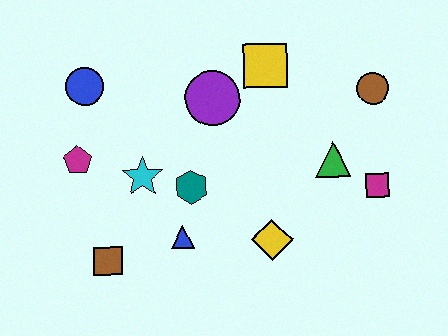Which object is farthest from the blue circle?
The magenta square is farthest from the blue circle.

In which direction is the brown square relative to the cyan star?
The brown square is below the cyan star.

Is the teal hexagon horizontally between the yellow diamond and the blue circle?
Yes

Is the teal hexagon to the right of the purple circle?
No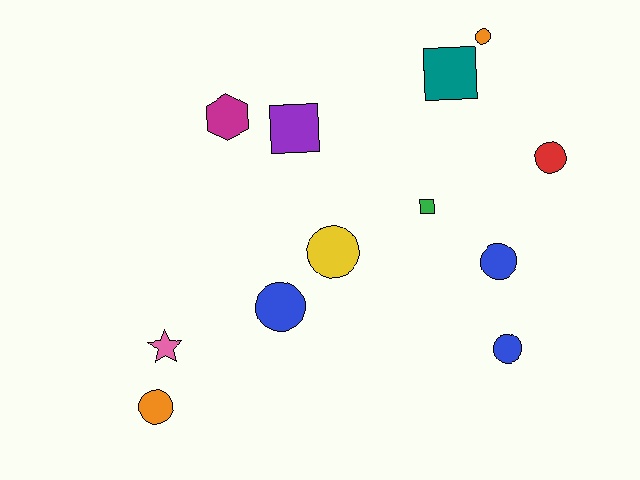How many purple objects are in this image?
There is 1 purple object.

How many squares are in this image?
There are 3 squares.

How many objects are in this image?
There are 12 objects.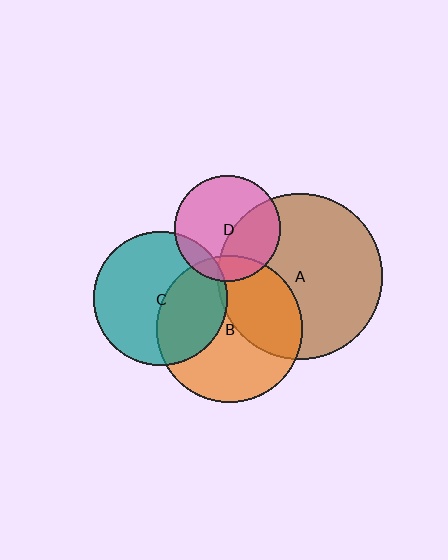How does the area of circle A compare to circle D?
Approximately 2.5 times.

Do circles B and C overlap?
Yes.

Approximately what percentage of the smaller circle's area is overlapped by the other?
Approximately 40%.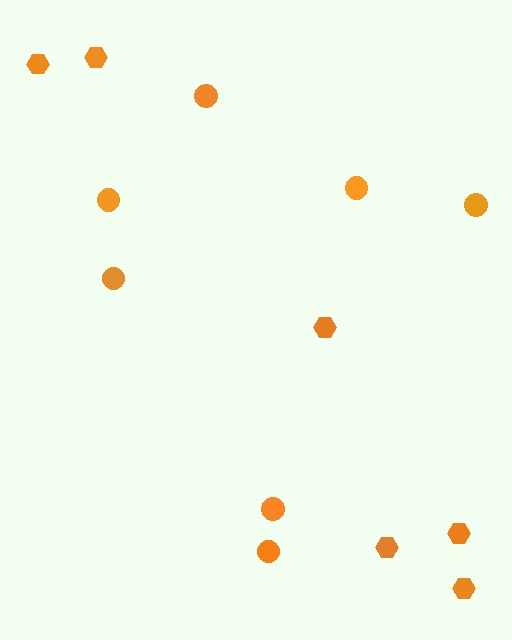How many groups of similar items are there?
There are 2 groups: one group of hexagons (6) and one group of circles (7).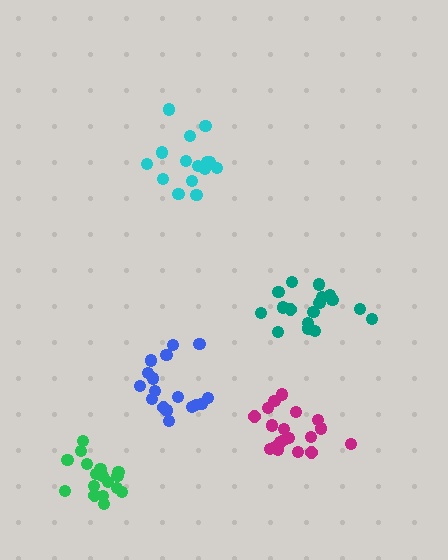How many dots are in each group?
Group 1: 15 dots, Group 2: 17 dots, Group 3: 17 dots, Group 4: 17 dots, Group 5: 19 dots (85 total).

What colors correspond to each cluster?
The clusters are colored: cyan, teal, blue, green, magenta.